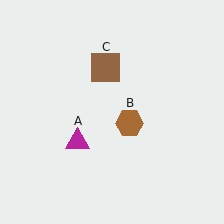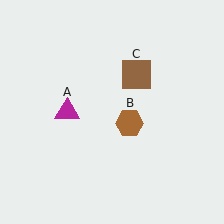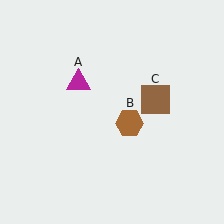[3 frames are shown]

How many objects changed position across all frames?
2 objects changed position: magenta triangle (object A), brown square (object C).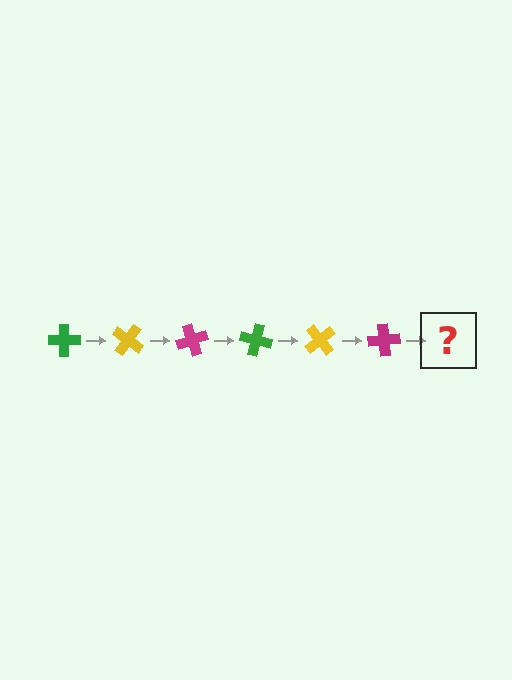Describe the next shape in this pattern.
It should be a green cross, rotated 210 degrees from the start.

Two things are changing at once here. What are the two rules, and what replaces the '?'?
The two rules are that it rotates 35 degrees each step and the color cycles through green, yellow, and magenta. The '?' should be a green cross, rotated 210 degrees from the start.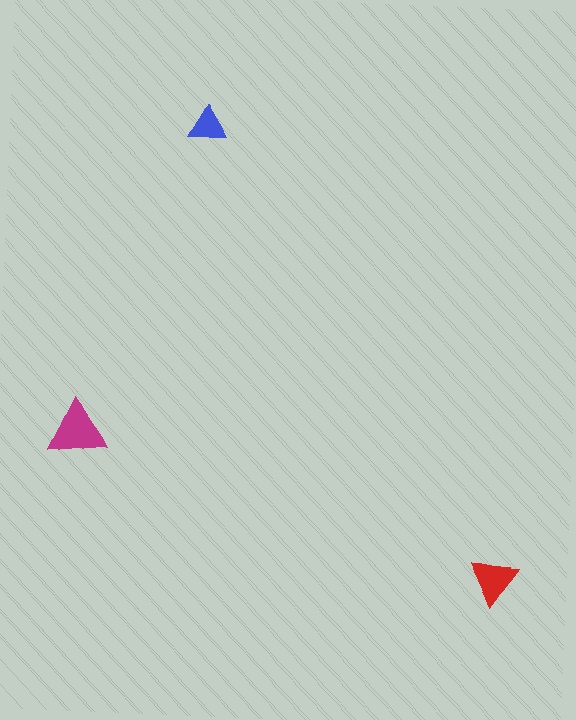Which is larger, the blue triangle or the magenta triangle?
The magenta one.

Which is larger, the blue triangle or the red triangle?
The red one.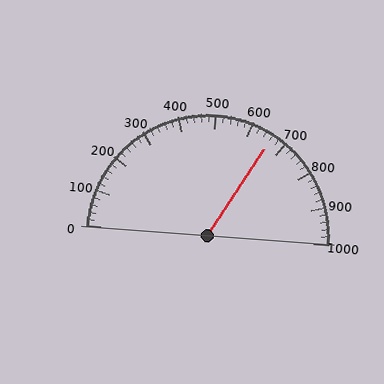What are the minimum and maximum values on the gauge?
The gauge ranges from 0 to 1000.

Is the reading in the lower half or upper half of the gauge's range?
The reading is in the upper half of the range (0 to 1000).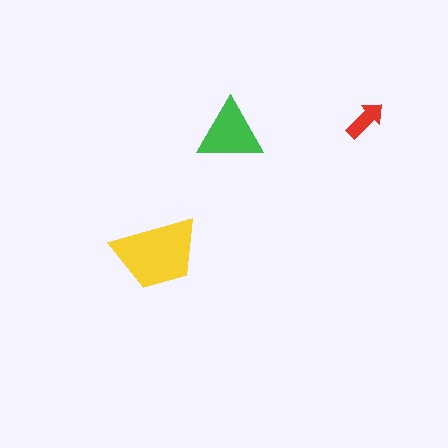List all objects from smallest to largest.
The red arrow, the green triangle, the yellow trapezoid.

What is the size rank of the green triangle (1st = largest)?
2nd.